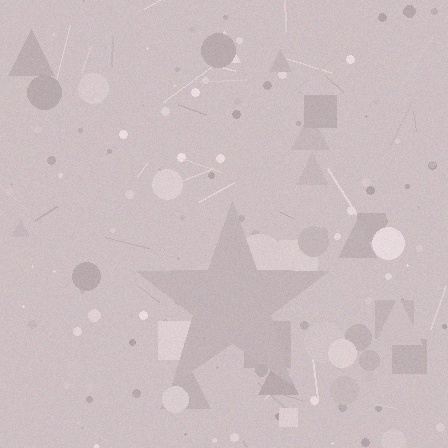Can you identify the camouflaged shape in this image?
The camouflaged shape is a star.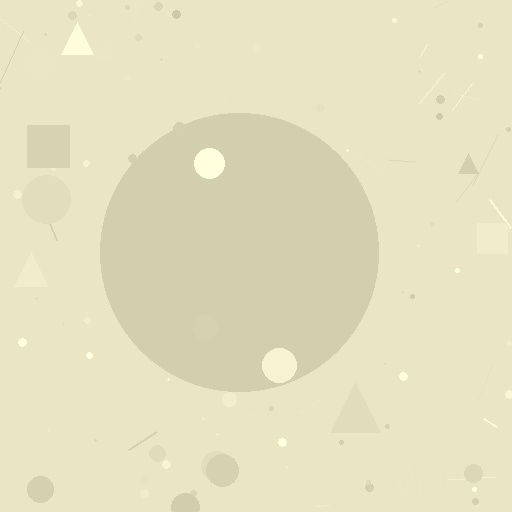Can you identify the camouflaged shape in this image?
The camouflaged shape is a circle.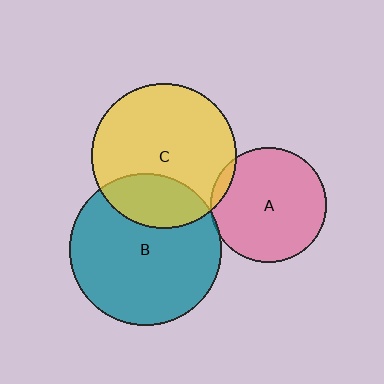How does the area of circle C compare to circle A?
Approximately 1.6 times.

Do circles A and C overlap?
Yes.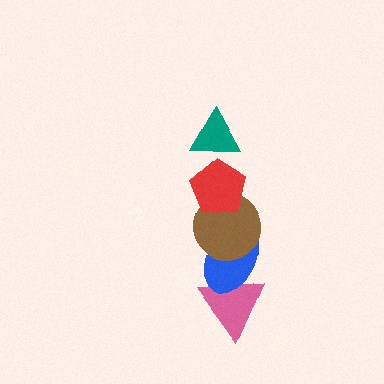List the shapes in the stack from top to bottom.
From top to bottom: the teal triangle, the red pentagon, the brown circle, the blue ellipse, the pink triangle.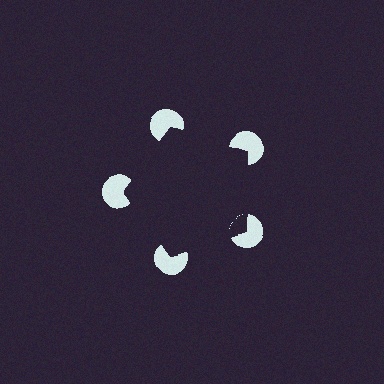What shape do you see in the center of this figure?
An illusory pentagon — its edges are inferred from the aligned wedge cuts in the pac-man discs, not physically drawn.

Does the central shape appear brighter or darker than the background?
It typically appears slightly darker than the background, even though no actual brightness change is drawn.